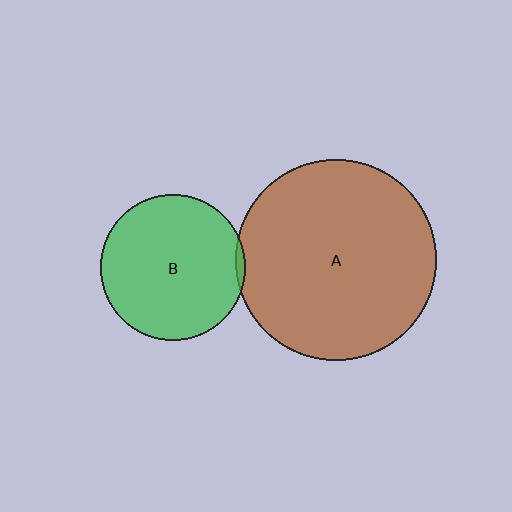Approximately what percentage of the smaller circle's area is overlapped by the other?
Approximately 5%.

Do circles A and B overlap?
Yes.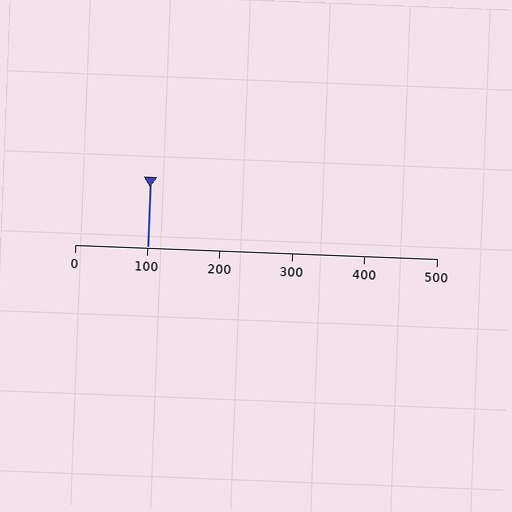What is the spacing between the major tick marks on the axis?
The major ticks are spaced 100 apart.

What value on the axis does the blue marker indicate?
The marker indicates approximately 100.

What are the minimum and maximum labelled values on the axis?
The axis runs from 0 to 500.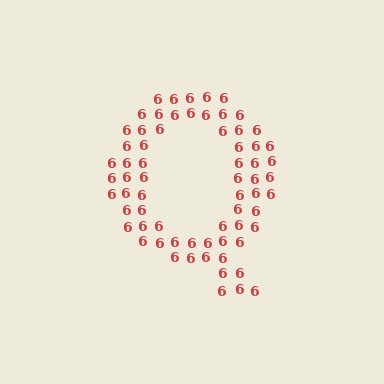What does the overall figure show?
The overall figure shows the letter Q.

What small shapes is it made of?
It is made of small digit 6's.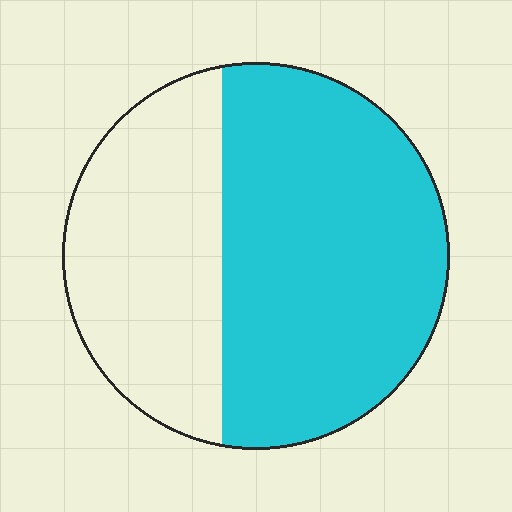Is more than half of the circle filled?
Yes.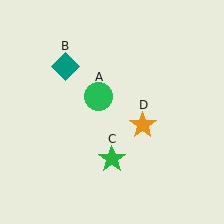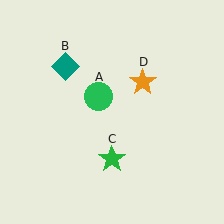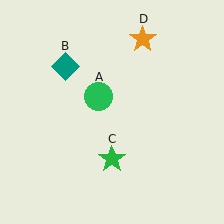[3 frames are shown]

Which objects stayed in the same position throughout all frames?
Green circle (object A) and teal diamond (object B) and green star (object C) remained stationary.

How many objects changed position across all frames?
1 object changed position: orange star (object D).